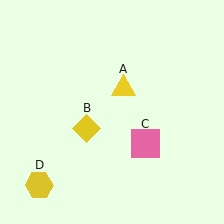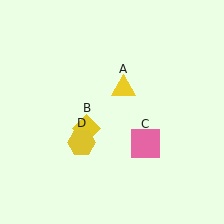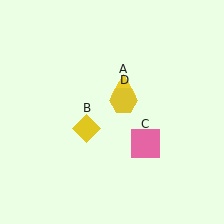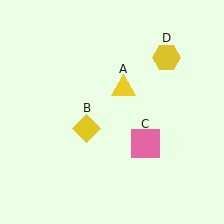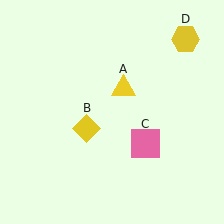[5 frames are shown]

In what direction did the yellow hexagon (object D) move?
The yellow hexagon (object D) moved up and to the right.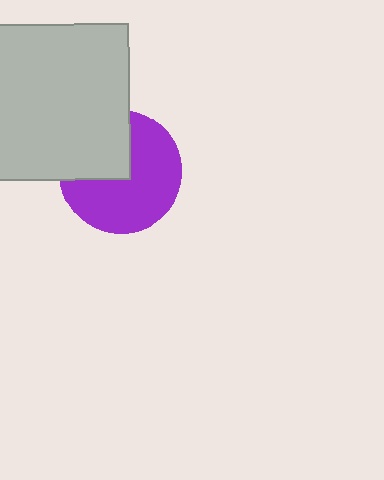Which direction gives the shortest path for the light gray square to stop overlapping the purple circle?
Moving toward the upper-left gives the shortest separation.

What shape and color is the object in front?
The object in front is a light gray square.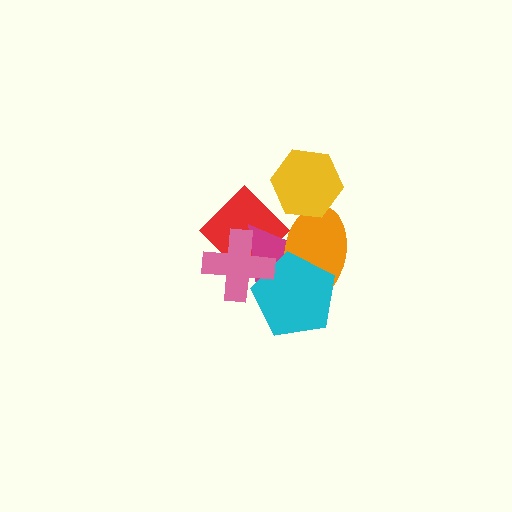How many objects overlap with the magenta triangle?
4 objects overlap with the magenta triangle.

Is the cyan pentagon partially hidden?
Yes, it is partially covered by another shape.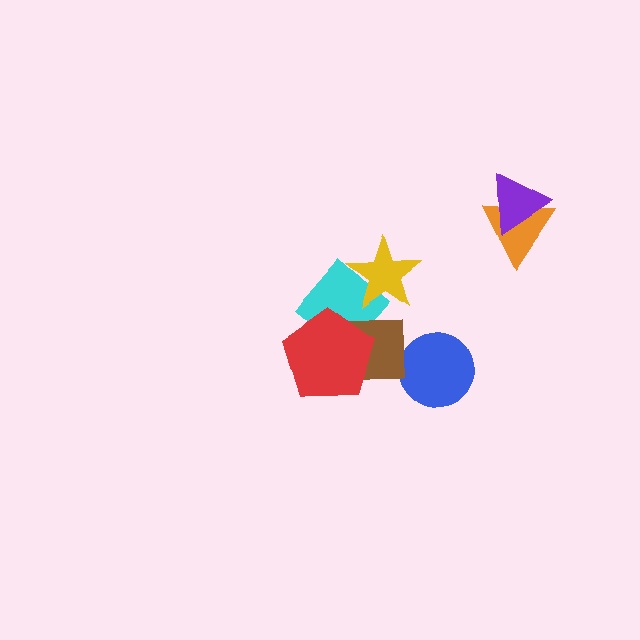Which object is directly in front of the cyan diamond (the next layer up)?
The yellow star is directly in front of the cyan diamond.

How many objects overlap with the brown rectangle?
2 objects overlap with the brown rectangle.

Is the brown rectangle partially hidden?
Yes, it is partially covered by another shape.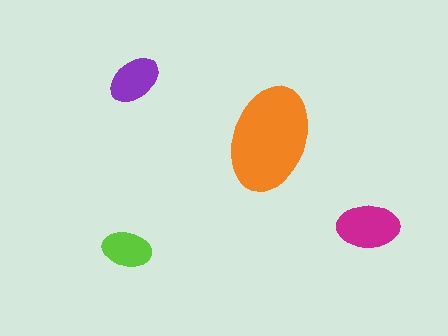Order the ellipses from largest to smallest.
the orange one, the magenta one, the purple one, the lime one.